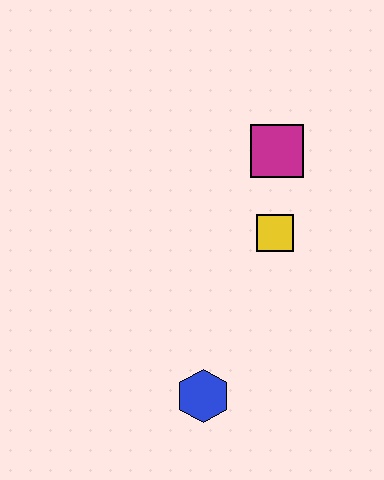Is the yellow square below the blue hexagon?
No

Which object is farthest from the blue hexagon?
The magenta square is farthest from the blue hexagon.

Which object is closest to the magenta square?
The yellow square is closest to the magenta square.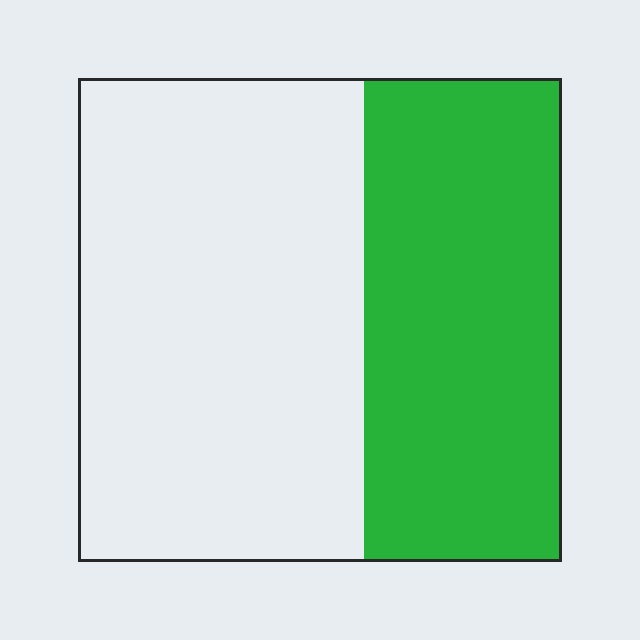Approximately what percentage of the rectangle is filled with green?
Approximately 40%.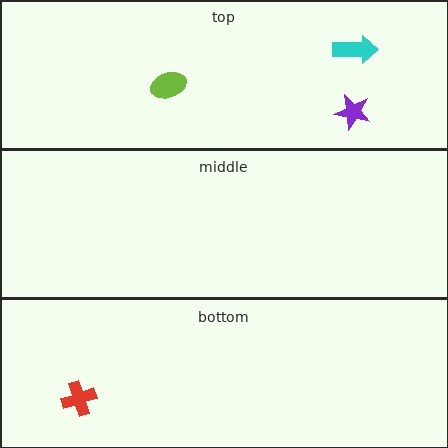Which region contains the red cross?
The bottom region.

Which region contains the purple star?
The top region.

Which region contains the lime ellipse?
The top region.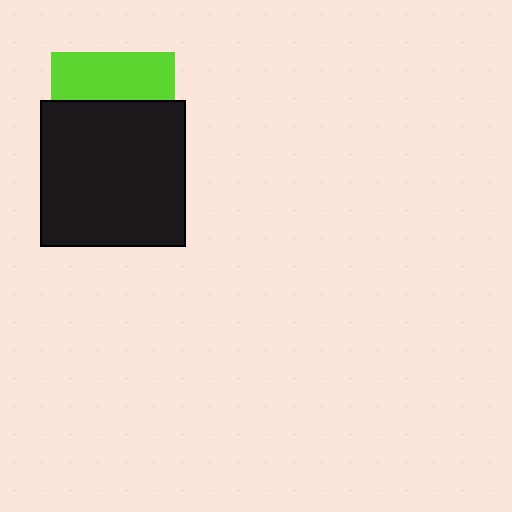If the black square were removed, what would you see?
You would see the complete lime square.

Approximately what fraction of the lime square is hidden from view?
Roughly 62% of the lime square is hidden behind the black square.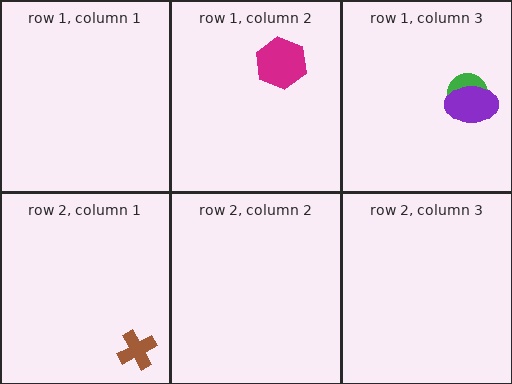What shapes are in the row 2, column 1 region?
The brown cross.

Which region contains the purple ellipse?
The row 1, column 3 region.